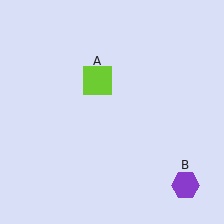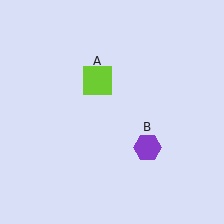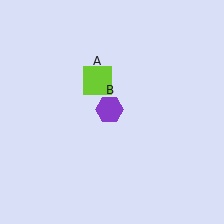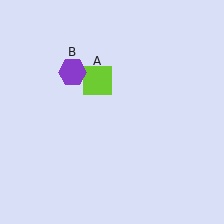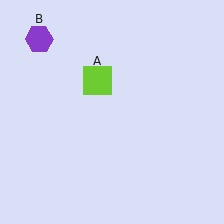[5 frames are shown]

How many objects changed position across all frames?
1 object changed position: purple hexagon (object B).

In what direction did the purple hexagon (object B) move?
The purple hexagon (object B) moved up and to the left.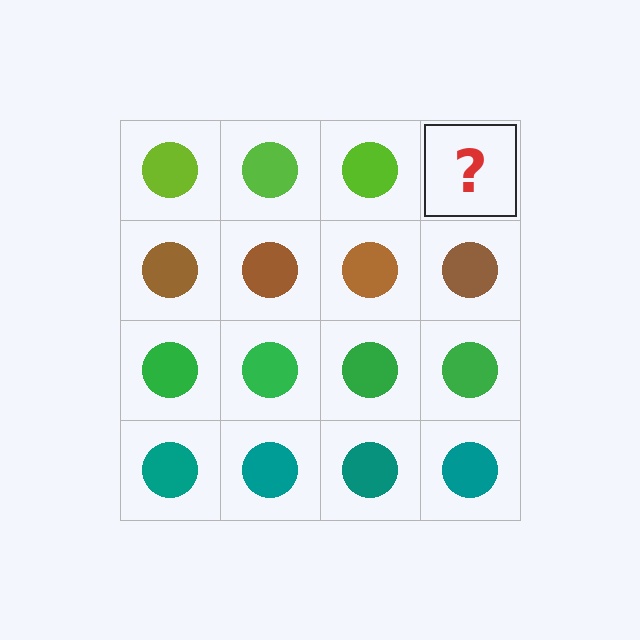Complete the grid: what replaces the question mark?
The question mark should be replaced with a lime circle.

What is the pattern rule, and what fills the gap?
The rule is that each row has a consistent color. The gap should be filled with a lime circle.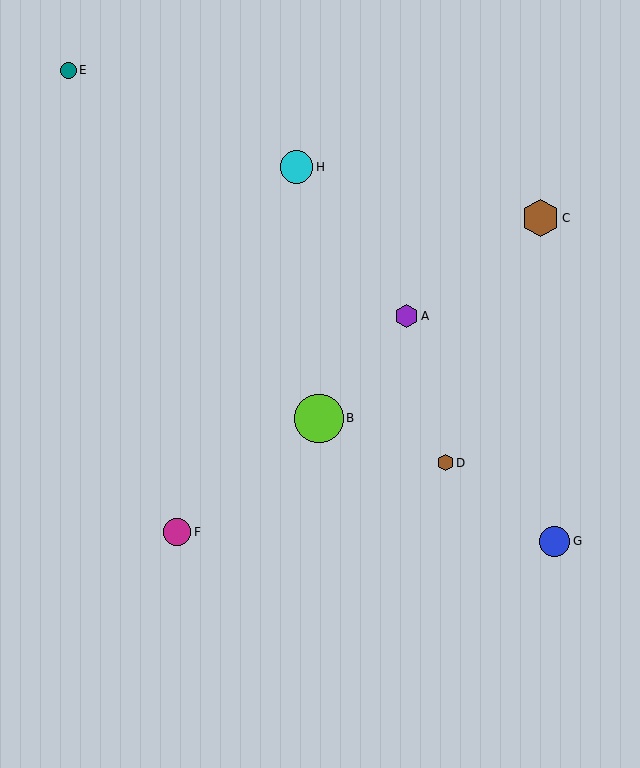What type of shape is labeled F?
Shape F is a magenta circle.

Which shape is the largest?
The lime circle (labeled B) is the largest.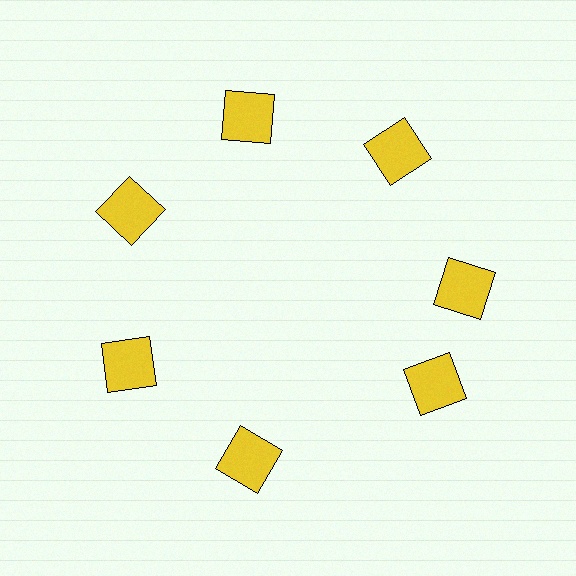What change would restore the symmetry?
The symmetry would be restored by rotating it back into even spacing with its neighbors so that all 7 squares sit at equal angles and equal distance from the center.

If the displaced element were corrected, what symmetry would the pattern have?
It would have 7-fold rotational symmetry — the pattern would map onto itself every 51 degrees.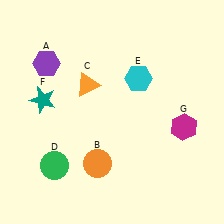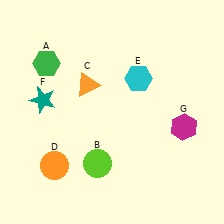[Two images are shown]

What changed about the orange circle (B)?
In Image 1, B is orange. In Image 2, it changed to lime.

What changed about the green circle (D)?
In Image 1, D is green. In Image 2, it changed to orange.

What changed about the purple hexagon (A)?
In Image 1, A is purple. In Image 2, it changed to green.